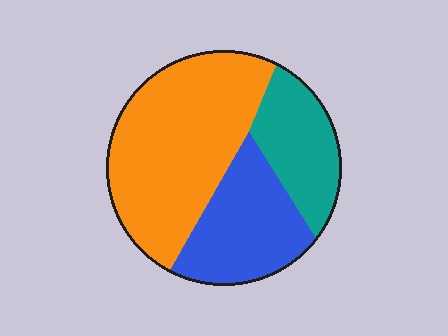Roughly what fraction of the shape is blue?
Blue covers roughly 30% of the shape.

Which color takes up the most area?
Orange, at roughly 50%.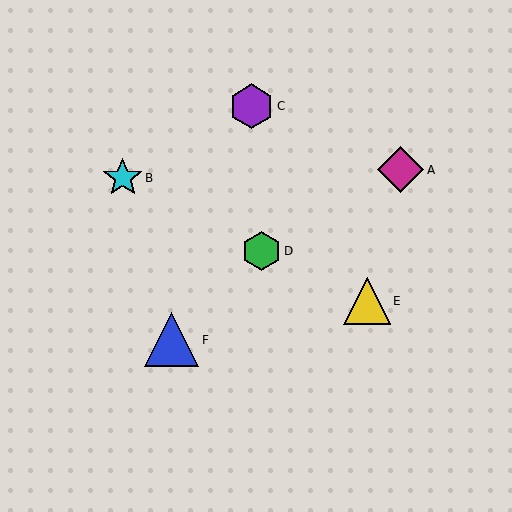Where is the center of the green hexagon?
The center of the green hexagon is at (261, 251).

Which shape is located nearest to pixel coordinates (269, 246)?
The green hexagon (labeled D) at (261, 251) is nearest to that location.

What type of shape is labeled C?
Shape C is a purple hexagon.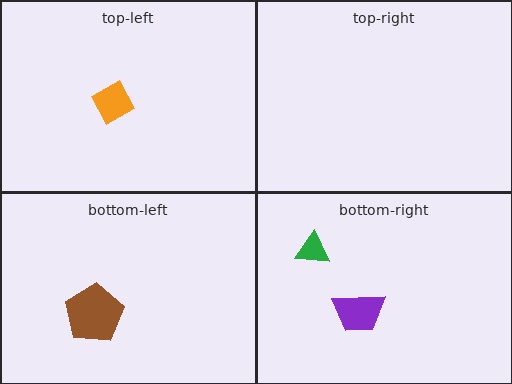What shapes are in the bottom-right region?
The green triangle, the purple trapezoid.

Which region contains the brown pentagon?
The bottom-left region.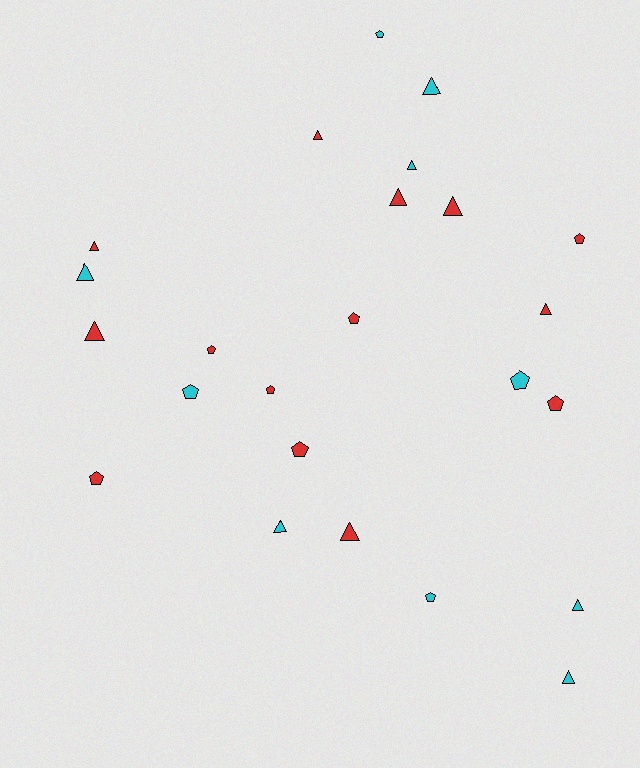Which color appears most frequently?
Red, with 14 objects.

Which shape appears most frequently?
Triangle, with 13 objects.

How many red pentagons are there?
There are 7 red pentagons.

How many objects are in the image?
There are 24 objects.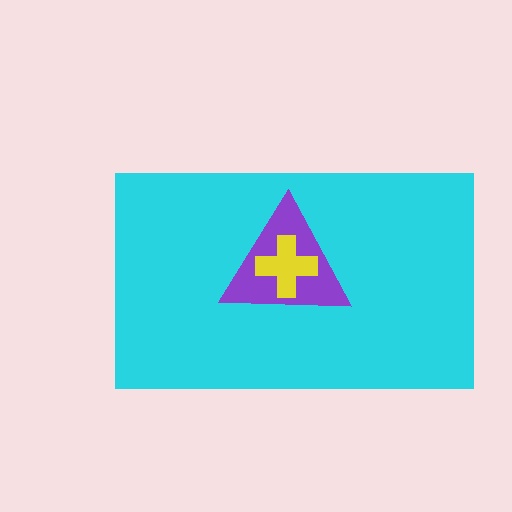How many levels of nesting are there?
3.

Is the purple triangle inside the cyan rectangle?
Yes.